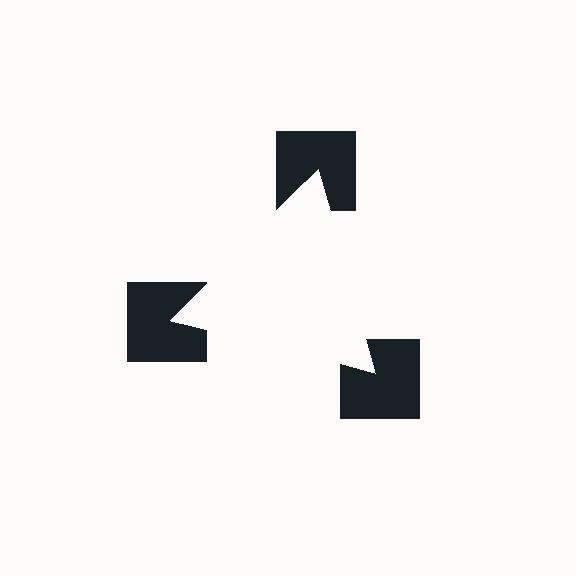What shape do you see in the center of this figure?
An illusory triangle — its edges are inferred from the aligned wedge cuts in the notched squares, not physically drawn.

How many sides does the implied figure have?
3 sides.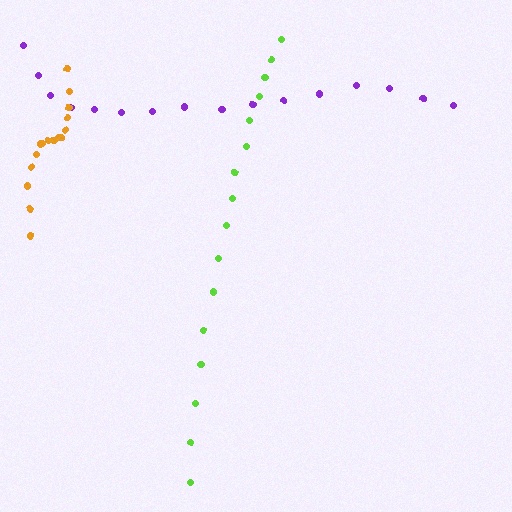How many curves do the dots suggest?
There are 3 distinct paths.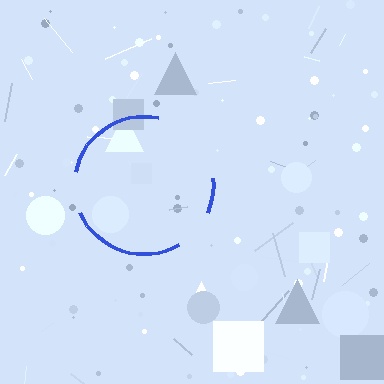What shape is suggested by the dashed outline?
The dashed outline suggests a circle.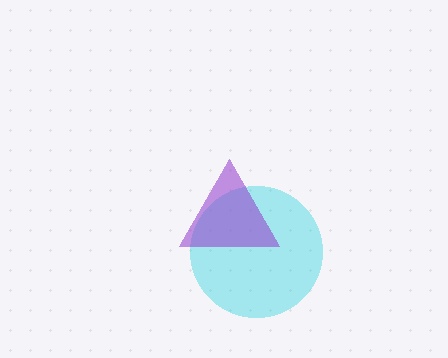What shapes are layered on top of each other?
The layered shapes are: a cyan circle, a purple triangle.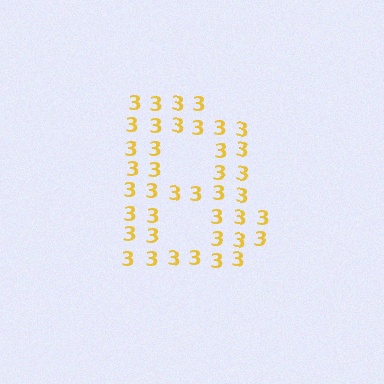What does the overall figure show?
The overall figure shows the letter B.